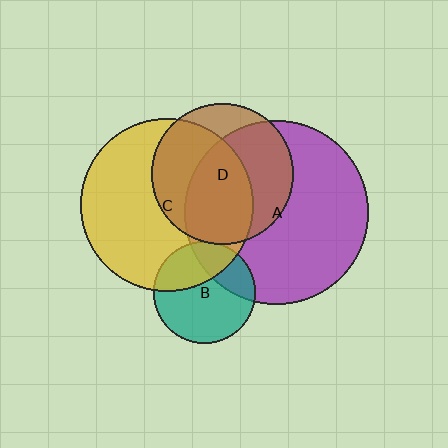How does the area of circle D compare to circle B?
Approximately 1.9 times.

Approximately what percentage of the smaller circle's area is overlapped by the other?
Approximately 60%.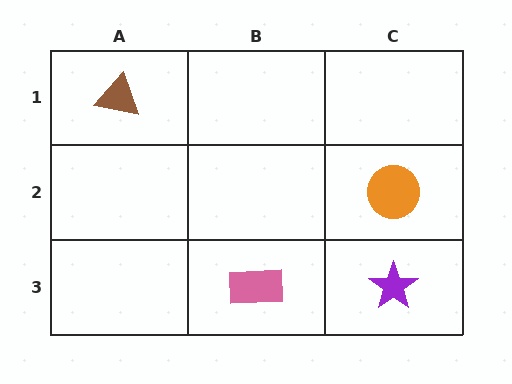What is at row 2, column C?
An orange circle.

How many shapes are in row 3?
2 shapes.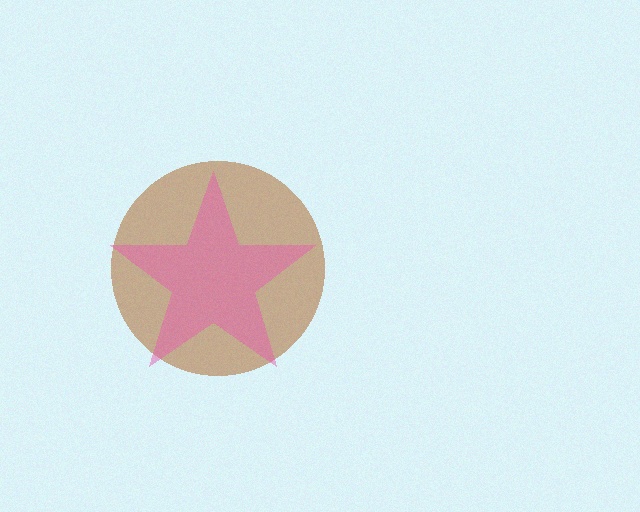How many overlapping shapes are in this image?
There are 2 overlapping shapes in the image.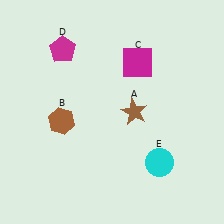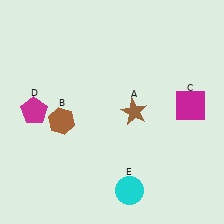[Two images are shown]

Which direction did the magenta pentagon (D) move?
The magenta pentagon (D) moved down.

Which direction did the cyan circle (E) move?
The cyan circle (E) moved left.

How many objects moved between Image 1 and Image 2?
3 objects moved between the two images.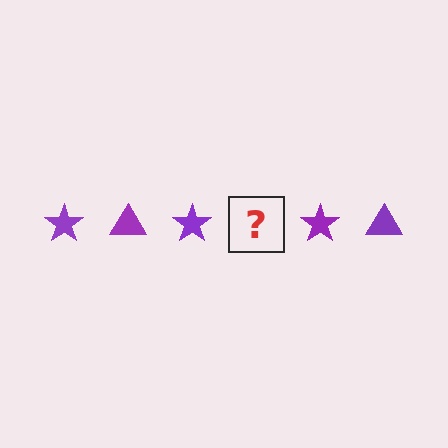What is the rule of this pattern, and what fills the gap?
The rule is that the pattern cycles through star, triangle shapes in purple. The gap should be filled with a purple triangle.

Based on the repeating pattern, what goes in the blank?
The blank should be a purple triangle.